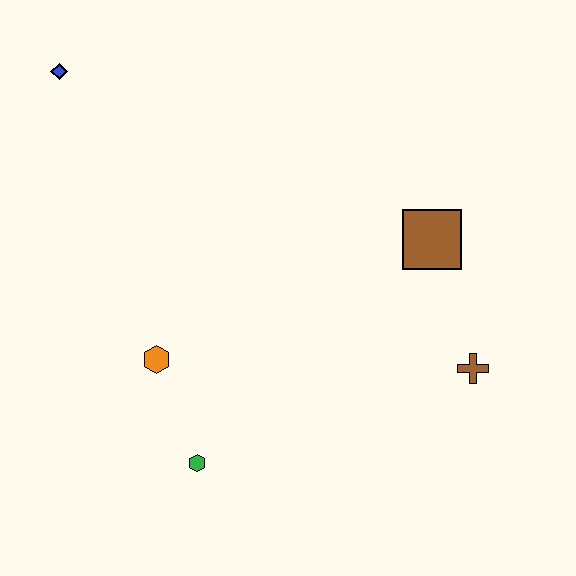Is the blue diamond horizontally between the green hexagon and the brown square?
No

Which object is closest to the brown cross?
The brown square is closest to the brown cross.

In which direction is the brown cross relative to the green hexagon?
The brown cross is to the right of the green hexagon.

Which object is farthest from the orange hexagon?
The brown cross is farthest from the orange hexagon.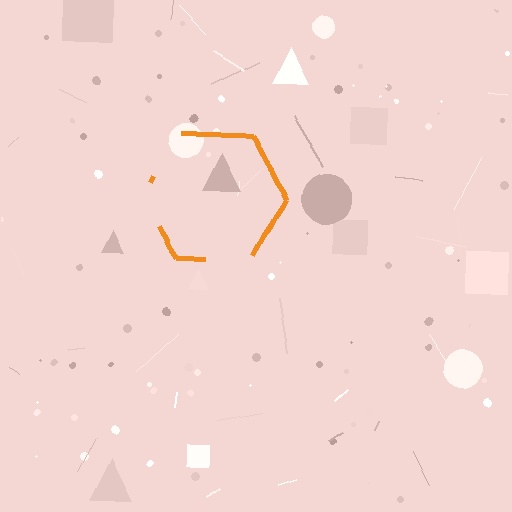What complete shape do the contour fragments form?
The contour fragments form a hexagon.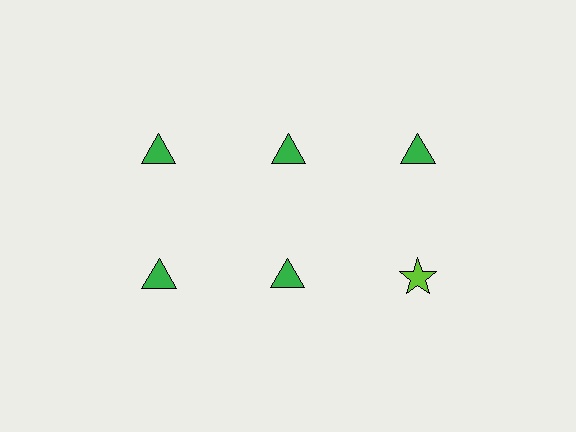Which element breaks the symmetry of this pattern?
The lime star in the second row, center column breaks the symmetry. All other shapes are green triangles.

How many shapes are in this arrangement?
There are 6 shapes arranged in a grid pattern.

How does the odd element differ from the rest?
It differs in both color (lime instead of green) and shape (star instead of triangle).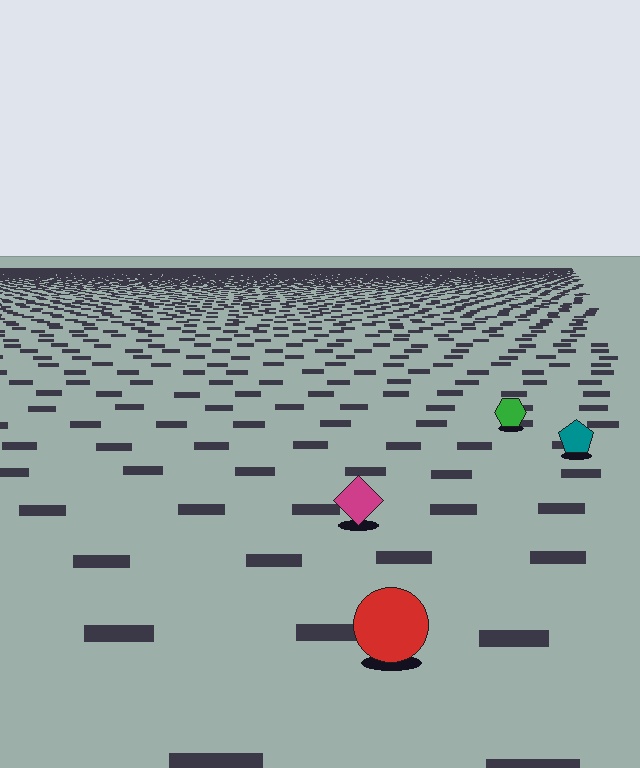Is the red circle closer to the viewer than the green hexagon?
Yes. The red circle is closer — you can tell from the texture gradient: the ground texture is coarser near it.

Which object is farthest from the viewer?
The green hexagon is farthest from the viewer. It appears smaller and the ground texture around it is denser.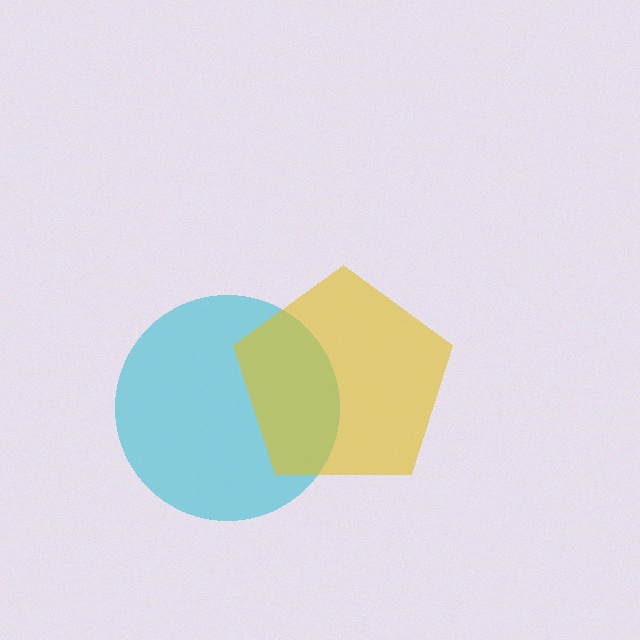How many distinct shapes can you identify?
There are 2 distinct shapes: a cyan circle, a yellow pentagon.